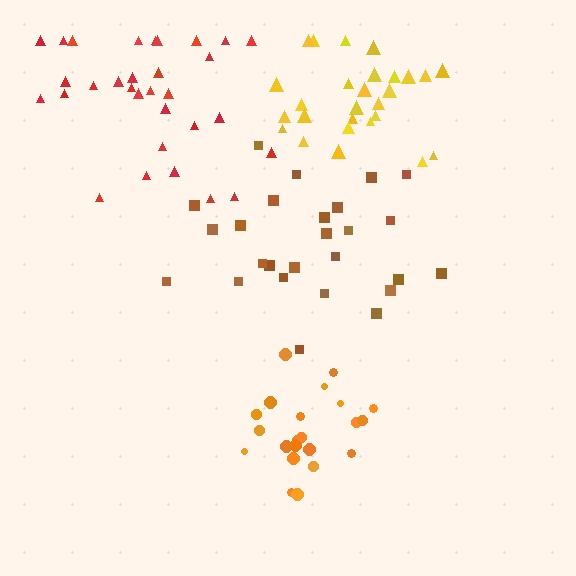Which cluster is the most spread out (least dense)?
Red.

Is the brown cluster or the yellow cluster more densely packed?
Yellow.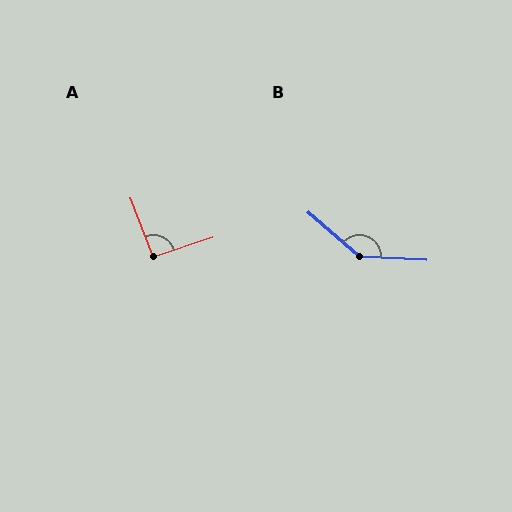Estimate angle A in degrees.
Approximately 92 degrees.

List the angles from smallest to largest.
A (92°), B (142°).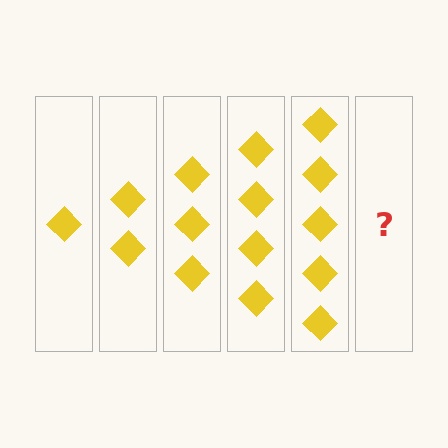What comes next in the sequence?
The next element should be 6 diamonds.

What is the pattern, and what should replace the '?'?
The pattern is that each step adds one more diamond. The '?' should be 6 diamonds.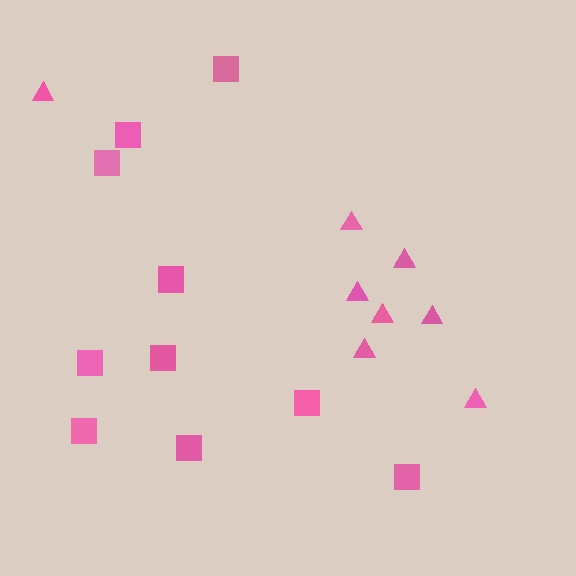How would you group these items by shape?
There are 2 groups: one group of squares (10) and one group of triangles (8).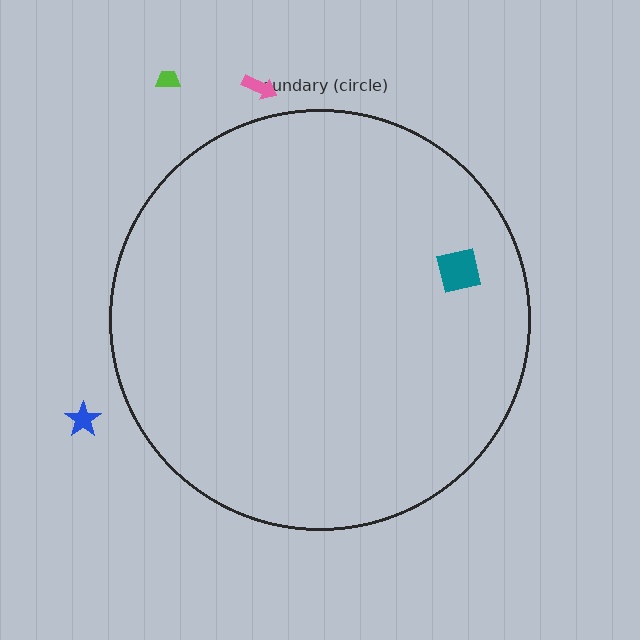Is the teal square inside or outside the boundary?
Inside.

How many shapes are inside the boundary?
1 inside, 3 outside.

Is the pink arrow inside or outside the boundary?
Outside.